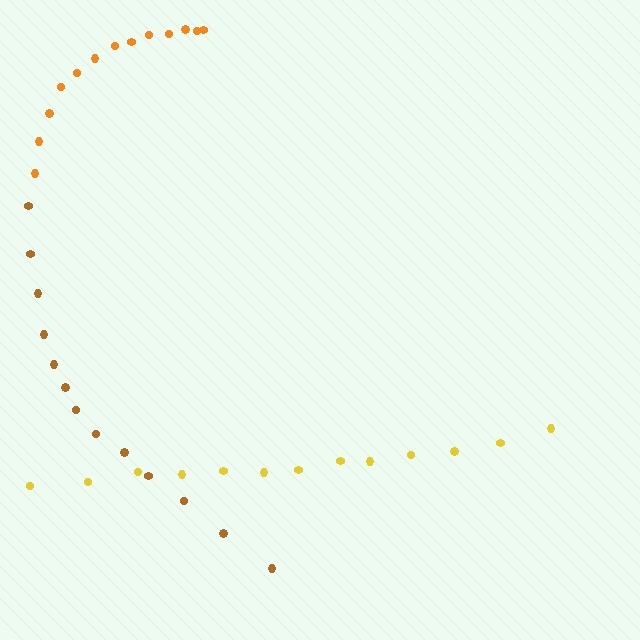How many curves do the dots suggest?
There are 3 distinct paths.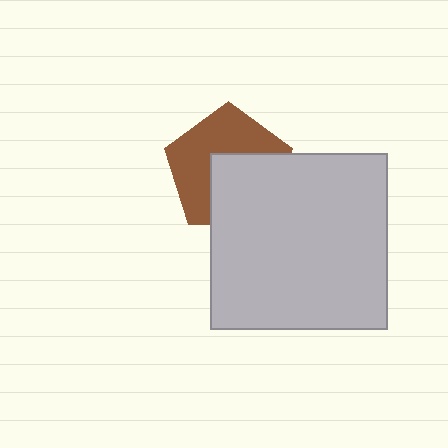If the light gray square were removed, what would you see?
You would see the complete brown pentagon.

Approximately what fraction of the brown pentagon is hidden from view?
Roughly 46% of the brown pentagon is hidden behind the light gray square.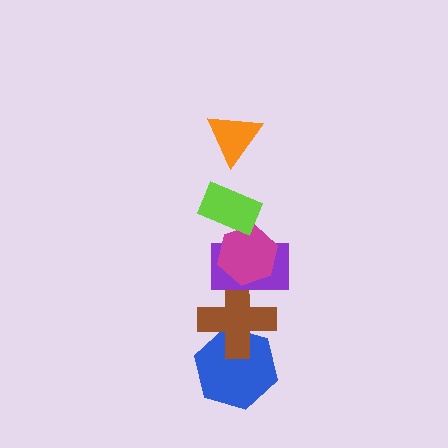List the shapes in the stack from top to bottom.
From top to bottom: the orange triangle, the lime rectangle, the magenta hexagon, the purple rectangle, the brown cross, the blue hexagon.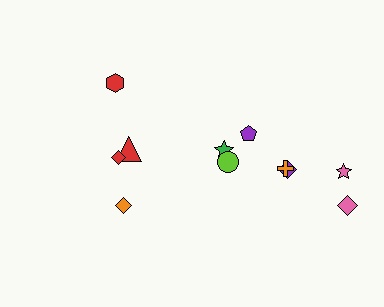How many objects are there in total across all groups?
There are 11 objects.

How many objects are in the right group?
There are 7 objects.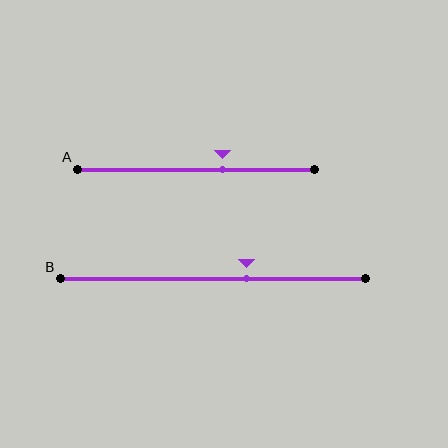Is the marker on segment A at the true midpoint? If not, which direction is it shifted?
No, the marker on segment A is shifted to the right by about 11% of the segment length.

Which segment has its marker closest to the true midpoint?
Segment B has its marker closest to the true midpoint.